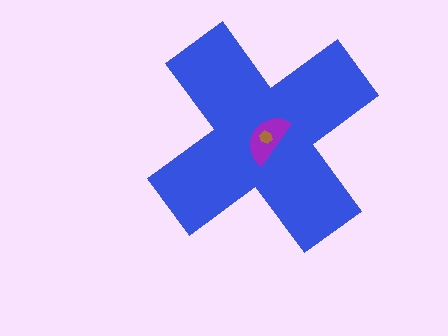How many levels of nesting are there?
3.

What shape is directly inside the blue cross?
The purple semicircle.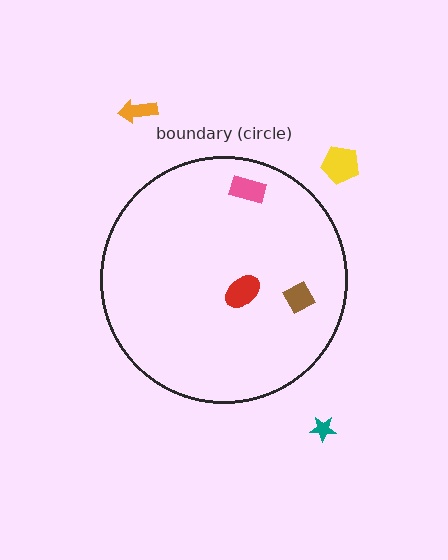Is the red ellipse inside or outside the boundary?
Inside.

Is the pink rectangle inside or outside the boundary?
Inside.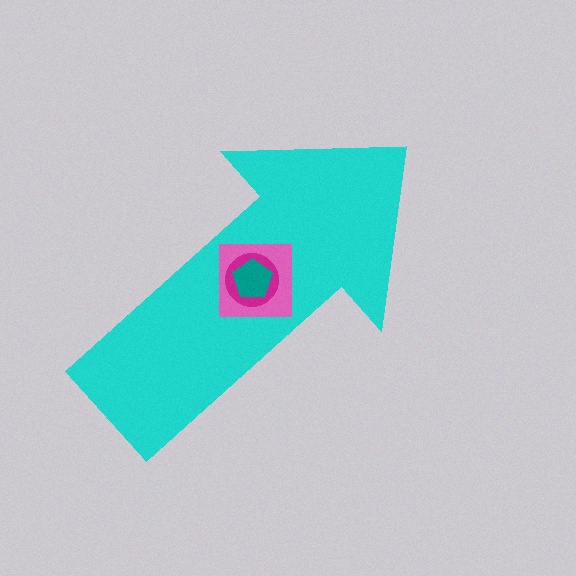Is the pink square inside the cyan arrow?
Yes.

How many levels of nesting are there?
4.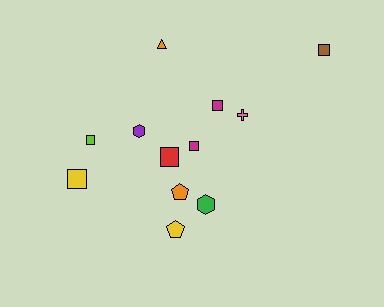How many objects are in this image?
There are 12 objects.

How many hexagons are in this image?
There are 2 hexagons.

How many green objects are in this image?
There is 1 green object.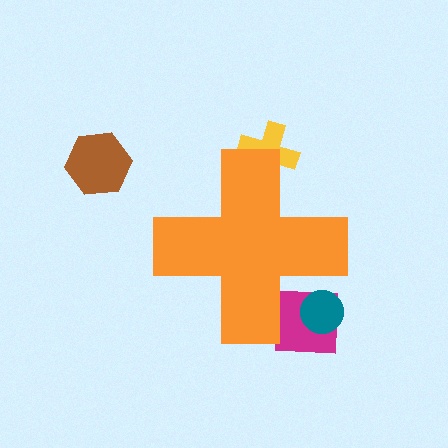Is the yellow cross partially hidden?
Yes, the yellow cross is partially hidden behind the orange cross.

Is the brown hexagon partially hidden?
No, the brown hexagon is fully visible.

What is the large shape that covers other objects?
An orange cross.